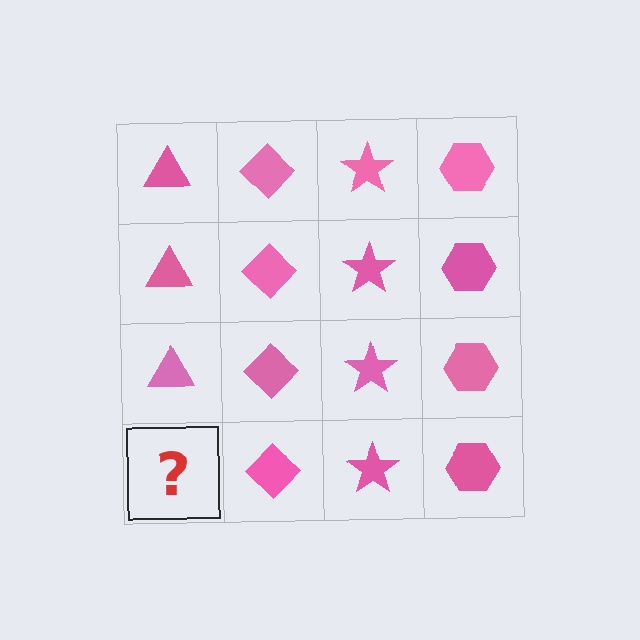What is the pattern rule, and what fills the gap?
The rule is that each column has a consistent shape. The gap should be filled with a pink triangle.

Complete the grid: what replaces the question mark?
The question mark should be replaced with a pink triangle.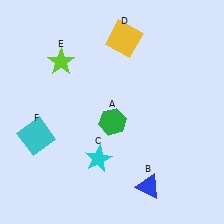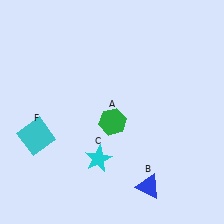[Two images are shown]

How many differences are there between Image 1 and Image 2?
There are 2 differences between the two images.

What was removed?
The lime star (E), the yellow square (D) were removed in Image 2.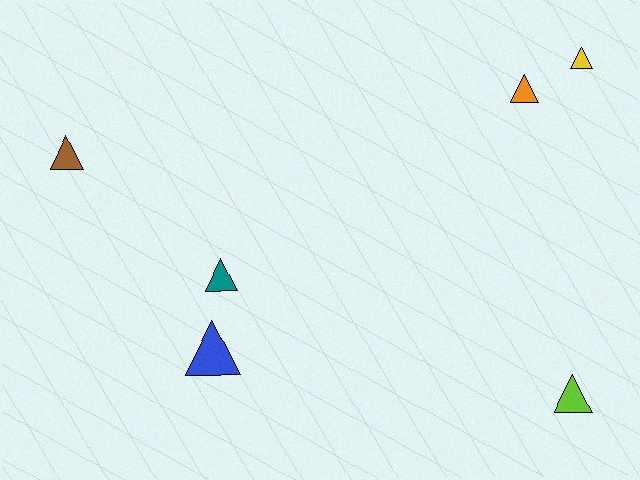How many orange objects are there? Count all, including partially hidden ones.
There is 1 orange object.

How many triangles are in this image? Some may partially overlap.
There are 6 triangles.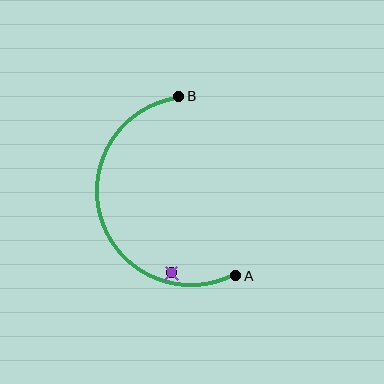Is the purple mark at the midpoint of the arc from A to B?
No — the purple mark does not lie on the arc at all. It sits slightly inside the curve.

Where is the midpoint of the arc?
The arc midpoint is the point on the curve farthest from the straight line joining A and B. It sits to the left of that line.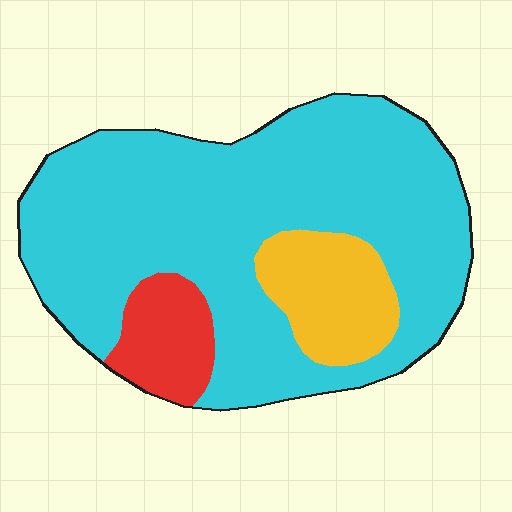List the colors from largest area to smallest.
From largest to smallest: cyan, yellow, red.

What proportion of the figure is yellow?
Yellow takes up less than a quarter of the figure.